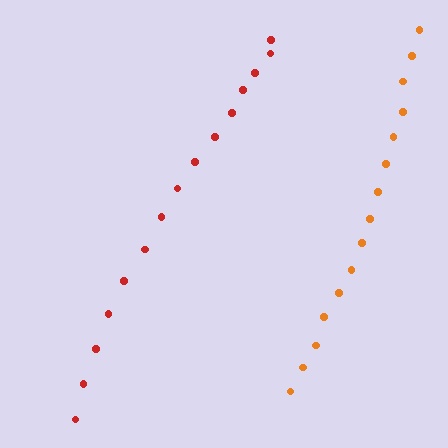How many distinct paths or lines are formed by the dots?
There are 2 distinct paths.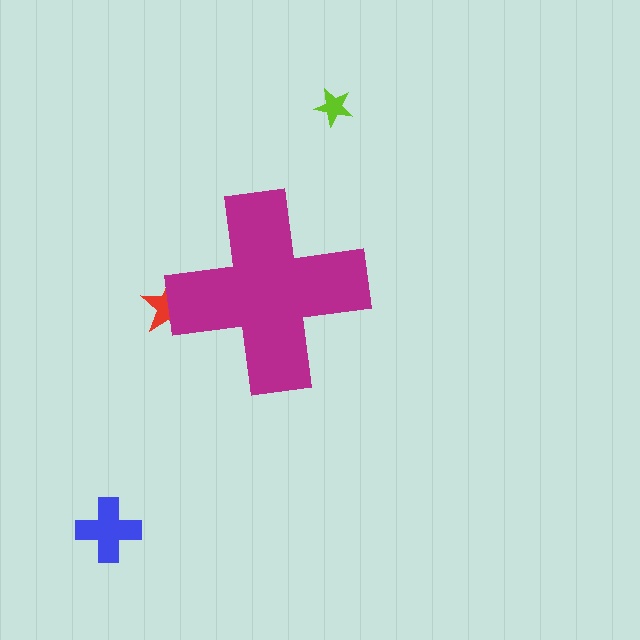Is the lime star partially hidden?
No, the lime star is fully visible.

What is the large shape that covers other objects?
A magenta cross.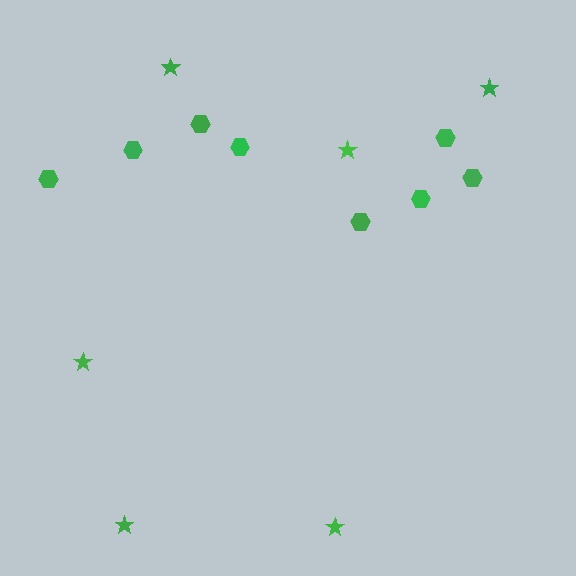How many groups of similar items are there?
There are 2 groups: one group of hexagons (8) and one group of stars (6).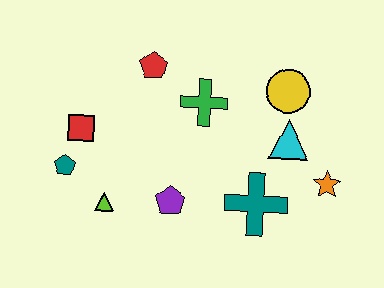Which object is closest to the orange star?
The cyan triangle is closest to the orange star.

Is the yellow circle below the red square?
No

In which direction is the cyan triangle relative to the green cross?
The cyan triangle is to the right of the green cross.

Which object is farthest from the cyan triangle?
The teal pentagon is farthest from the cyan triangle.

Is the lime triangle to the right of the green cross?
No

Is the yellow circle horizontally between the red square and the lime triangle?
No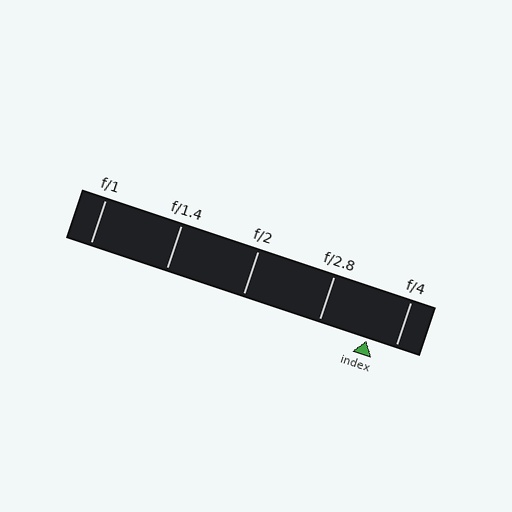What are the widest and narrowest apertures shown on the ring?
The widest aperture shown is f/1 and the narrowest is f/4.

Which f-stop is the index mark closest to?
The index mark is closest to f/4.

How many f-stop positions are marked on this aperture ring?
There are 5 f-stop positions marked.